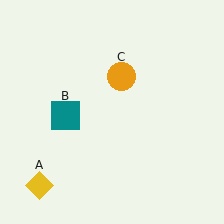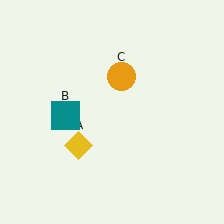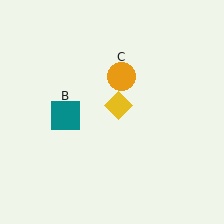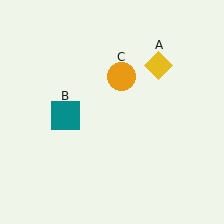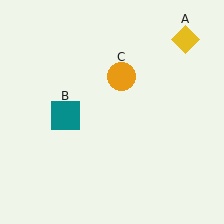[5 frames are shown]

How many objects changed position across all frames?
1 object changed position: yellow diamond (object A).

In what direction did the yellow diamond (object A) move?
The yellow diamond (object A) moved up and to the right.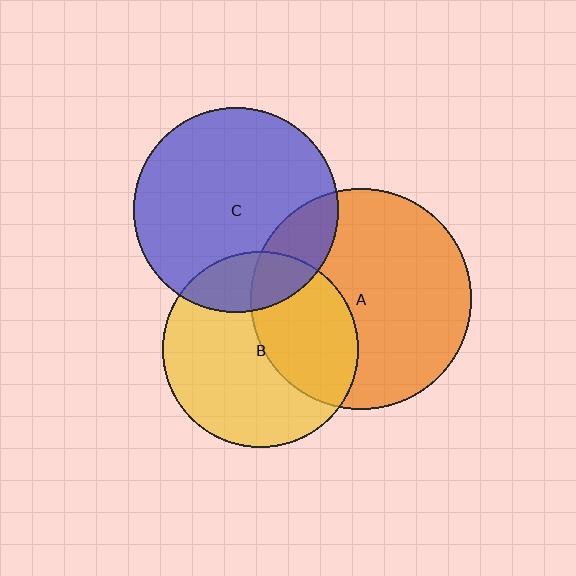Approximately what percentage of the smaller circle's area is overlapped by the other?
Approximately 20%.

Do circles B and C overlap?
Yes.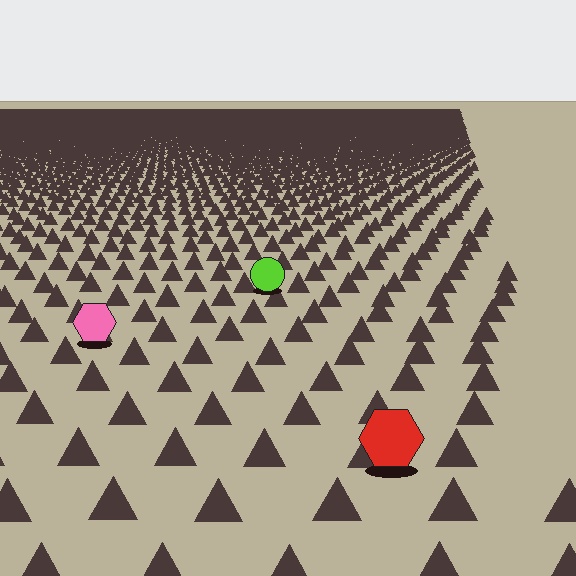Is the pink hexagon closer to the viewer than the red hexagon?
No. The red hexagon is closer — you can tell from the texture gradient: the ground texture is coarser near it.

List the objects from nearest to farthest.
From nearest to farthest: the red hexagon, the pink hexagon, the lime circle.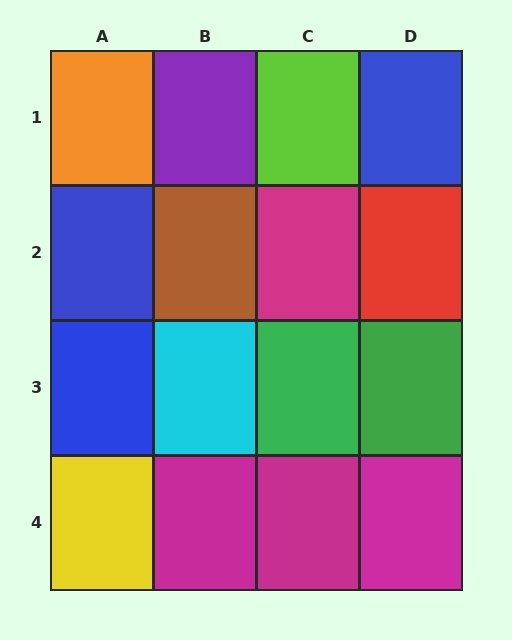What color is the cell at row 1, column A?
Orange.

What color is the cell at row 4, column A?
Yellow.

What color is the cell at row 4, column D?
Magenta.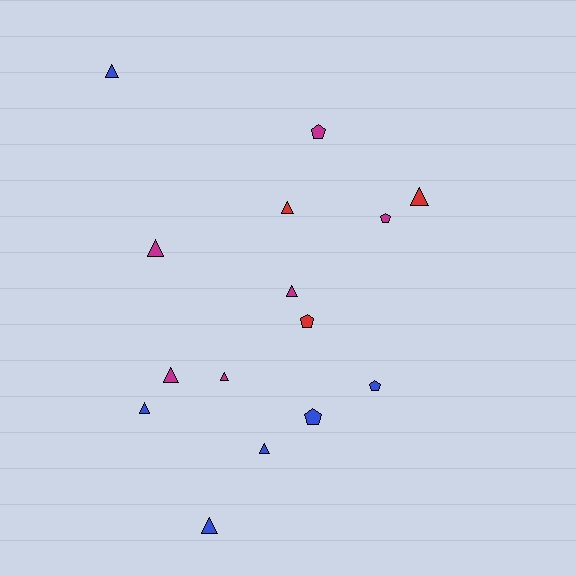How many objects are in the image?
There are 15 objects.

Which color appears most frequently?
Magenta, with 6 objects.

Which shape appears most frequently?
Triangle, with 10 objects.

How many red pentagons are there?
There is 1 red pentagon.